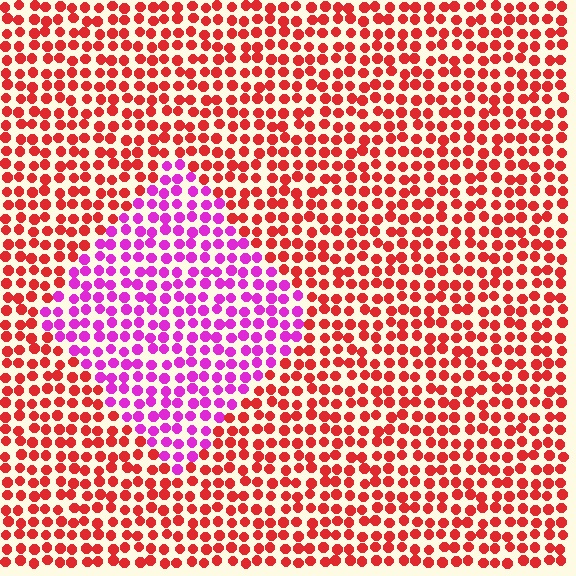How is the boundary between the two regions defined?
The boundary is defined purely by a slight shift in hue (about 55 degrees). Spacing, size, and orientation are identical on both sides.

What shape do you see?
I see a diamond.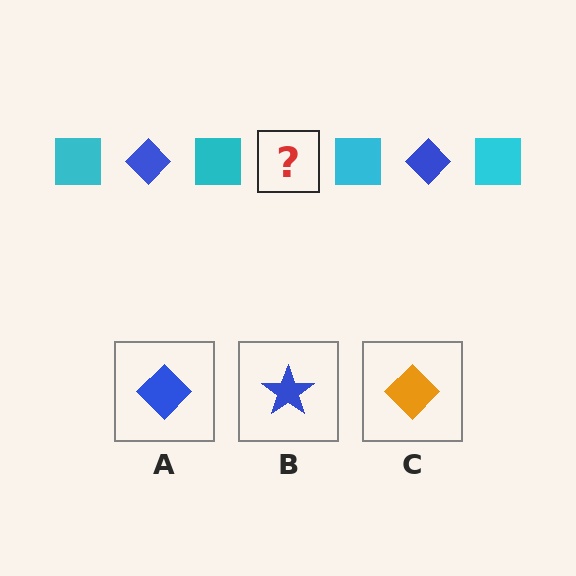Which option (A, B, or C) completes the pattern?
A.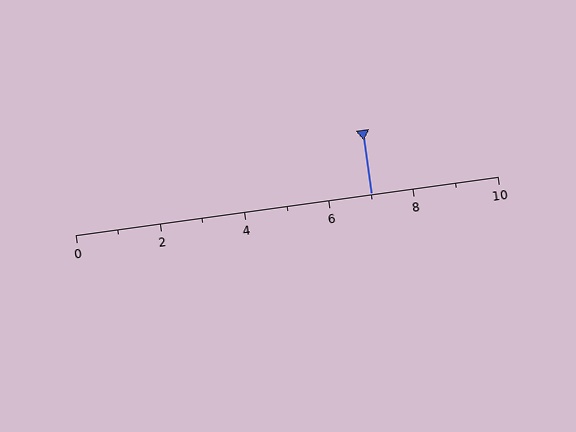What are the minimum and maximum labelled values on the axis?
The axis runs from 0 to 10.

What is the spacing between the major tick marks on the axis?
The major ticks are spaced 2 apart.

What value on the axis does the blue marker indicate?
The marker indicates approximately 7.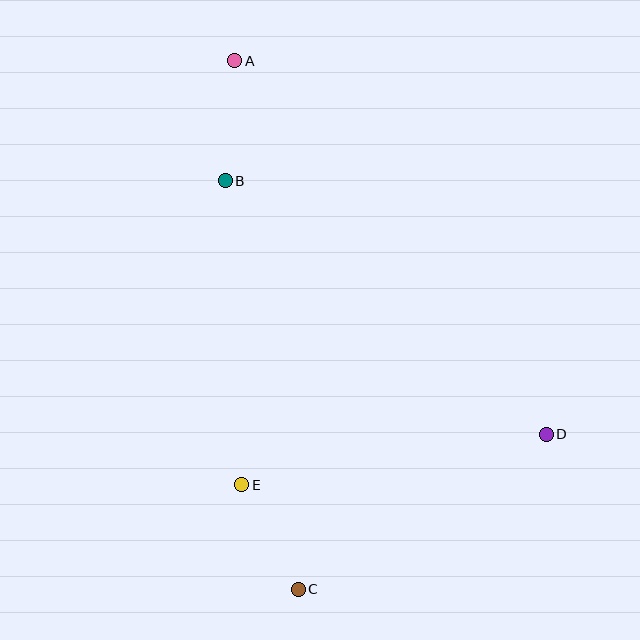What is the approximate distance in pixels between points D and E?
The distance between D and E is approximately 309 pixels.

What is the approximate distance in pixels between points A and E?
The distance between A and E is approximately 424 pixels.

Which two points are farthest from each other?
Points A and C are farthest from each other.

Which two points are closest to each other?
Points C and E are closest to each other.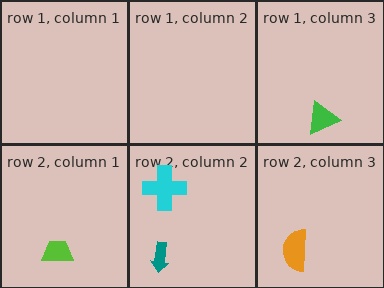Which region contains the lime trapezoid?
The row 2, column 1 region.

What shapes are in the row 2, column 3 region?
The orange semicircle.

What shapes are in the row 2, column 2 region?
The teal arrow, the cyan cross.